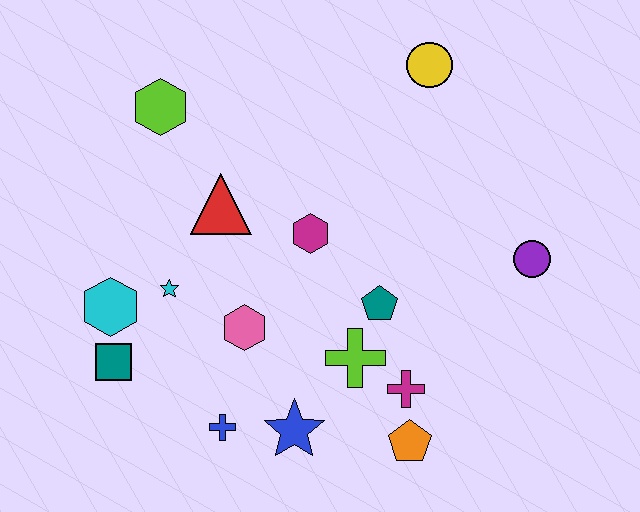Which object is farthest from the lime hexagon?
The orange pentagon is farthest from the lime hexagon.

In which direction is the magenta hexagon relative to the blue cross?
The magenta hexagon is above the blue cross.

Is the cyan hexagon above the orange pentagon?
Yes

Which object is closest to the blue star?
The blue cross is closest to the blue star.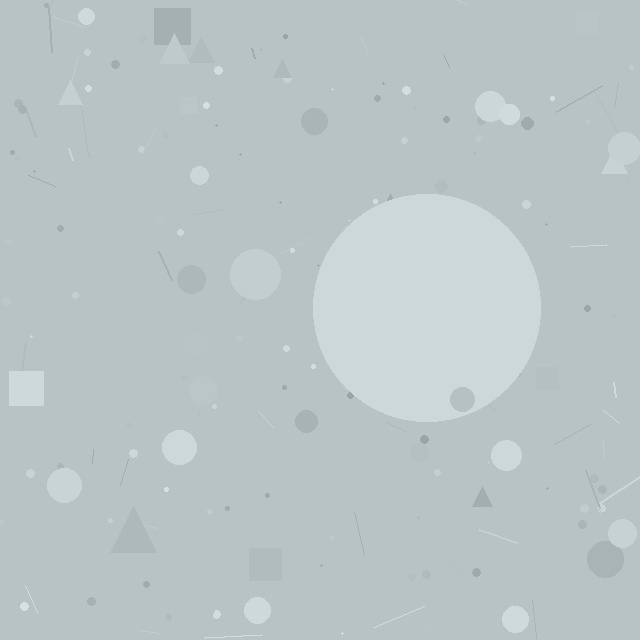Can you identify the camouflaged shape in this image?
The camouflaged shape is a circle.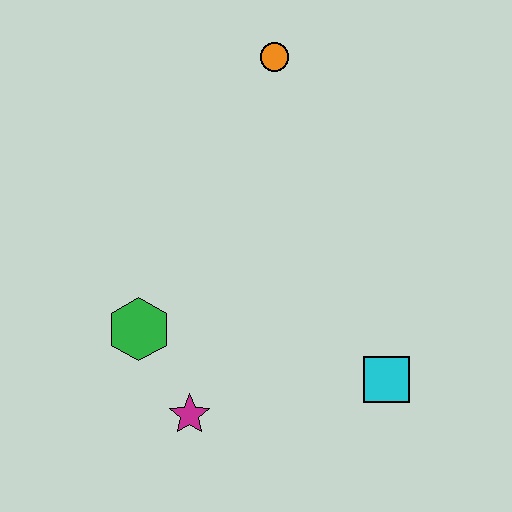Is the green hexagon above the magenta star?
Yes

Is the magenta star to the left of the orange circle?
Yes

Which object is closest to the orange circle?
The green hexagon is closest to the orange circle.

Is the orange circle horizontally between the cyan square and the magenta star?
Yes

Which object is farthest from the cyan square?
The orange circle is farthest from the cyan square.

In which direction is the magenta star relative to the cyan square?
The magenta star is to the left of the cyan square.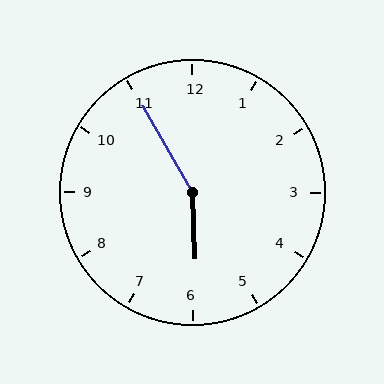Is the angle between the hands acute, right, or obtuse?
It is obtuse.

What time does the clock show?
5:55.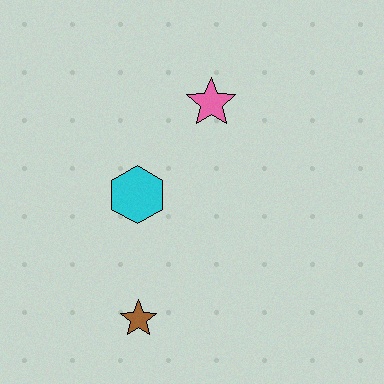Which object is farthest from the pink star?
The brown star is farthest from the pink star.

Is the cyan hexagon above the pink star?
No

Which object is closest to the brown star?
The cyan hexagon is closest to the brown star.